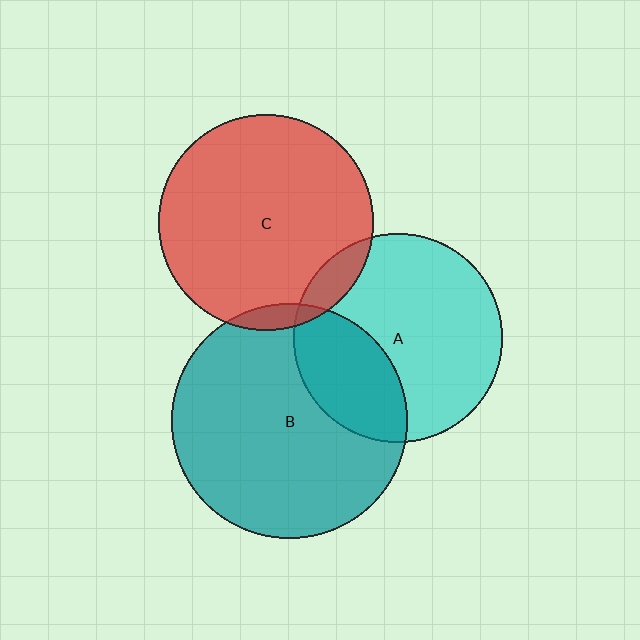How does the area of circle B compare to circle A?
Approximately 1.3 times.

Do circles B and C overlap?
Yes.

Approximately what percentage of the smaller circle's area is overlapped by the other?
Approximately 5%.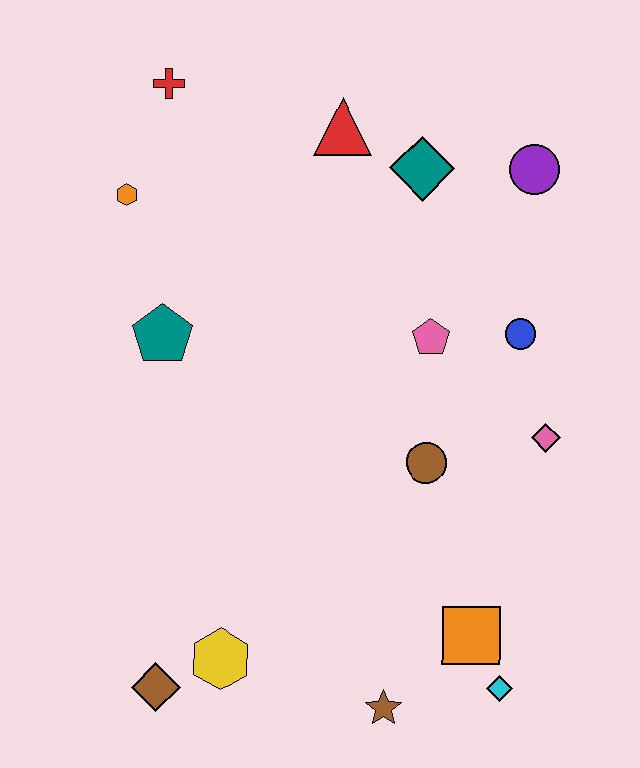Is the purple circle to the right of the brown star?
Yes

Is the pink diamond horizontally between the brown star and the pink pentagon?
No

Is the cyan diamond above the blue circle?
No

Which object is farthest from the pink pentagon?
The brown diamond is farthest from the pink pentagon.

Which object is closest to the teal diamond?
The red triangle is closest to the teal diamond.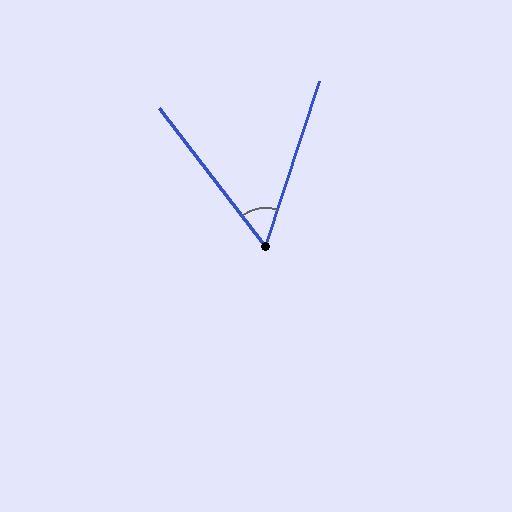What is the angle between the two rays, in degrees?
Approximately 56 degrees.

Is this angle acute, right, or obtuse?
It is acute.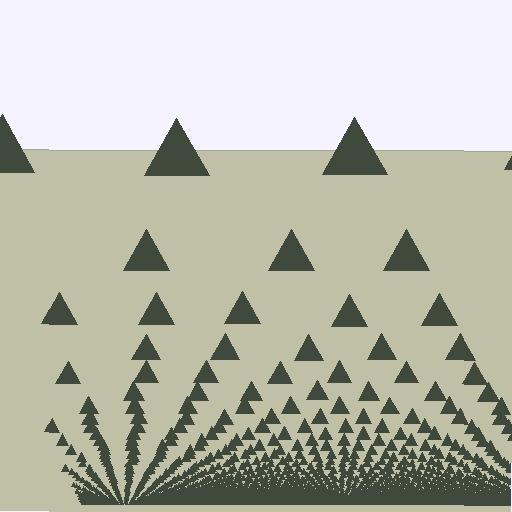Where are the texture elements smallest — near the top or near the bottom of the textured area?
Near the bottom.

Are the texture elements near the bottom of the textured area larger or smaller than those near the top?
Smaller. The gradient is inverted — elements near the bottom are smaller and denser.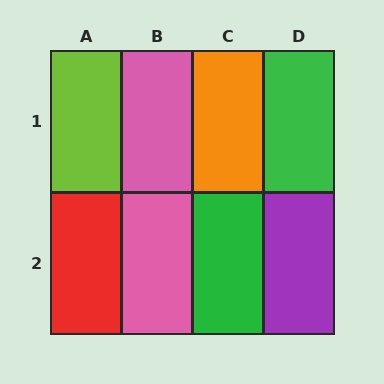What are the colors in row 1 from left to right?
Lime, pink, orange, green.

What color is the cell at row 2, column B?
Pink.